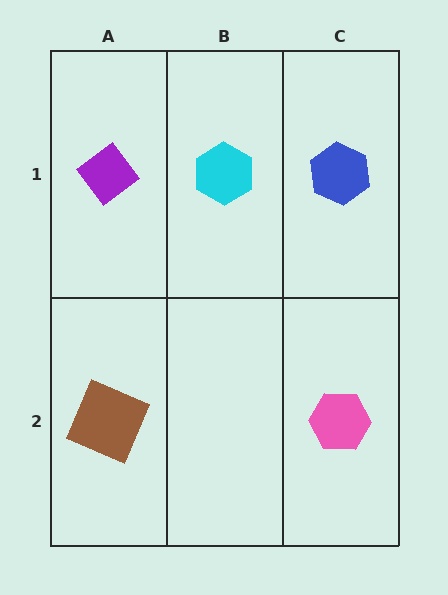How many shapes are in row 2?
2 shapes.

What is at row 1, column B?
A cyan hexagon.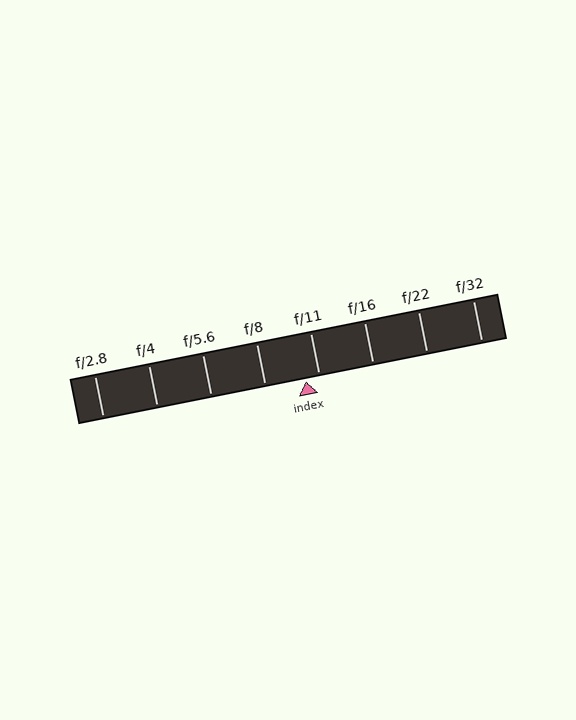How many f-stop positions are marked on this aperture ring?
There are 8 f-stop positions marked.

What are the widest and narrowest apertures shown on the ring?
The widest aperture shown is f/2.8 and the narrowest is f/32.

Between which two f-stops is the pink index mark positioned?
The index mark is between f/8 and f/11.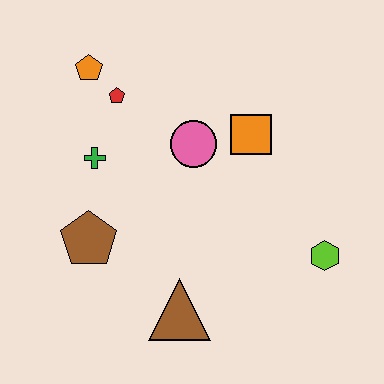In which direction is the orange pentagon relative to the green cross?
The orange pentagon is above the green cross.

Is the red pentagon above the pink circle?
Yes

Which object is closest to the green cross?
The red pentagon is closest to the green cross.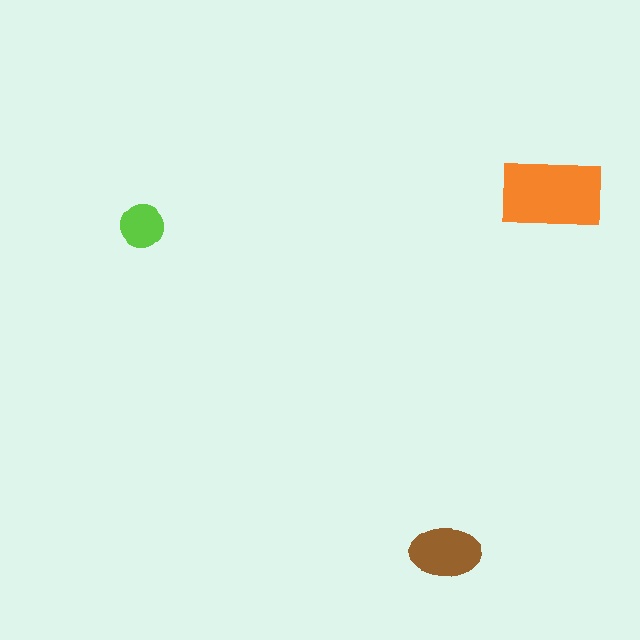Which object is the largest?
The orange rectangle.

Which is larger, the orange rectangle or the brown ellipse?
The orange rectangle.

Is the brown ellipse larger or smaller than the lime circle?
Larger.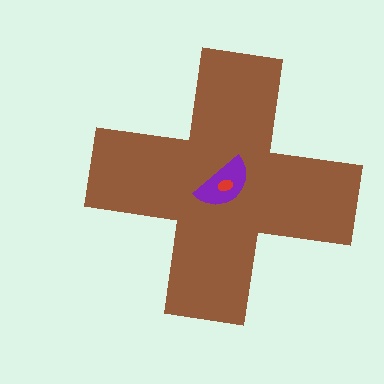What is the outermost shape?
The brown cross.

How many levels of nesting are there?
3.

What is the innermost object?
The red ellipse.